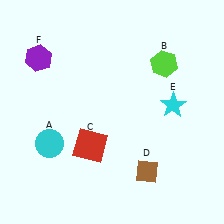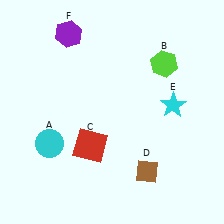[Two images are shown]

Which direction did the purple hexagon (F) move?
The purple hexagon (F) moved right.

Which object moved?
The purple hexagon (F) moved right.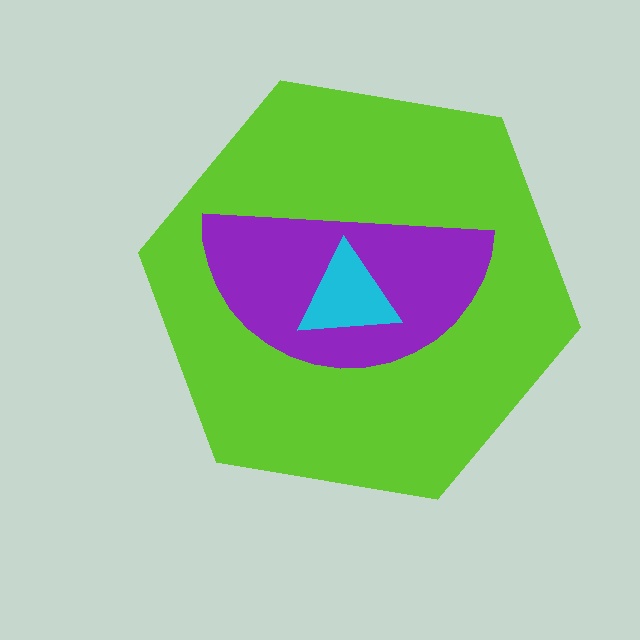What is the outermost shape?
The lime hexagon.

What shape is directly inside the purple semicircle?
The cyan triangle.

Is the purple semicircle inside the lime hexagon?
Yes.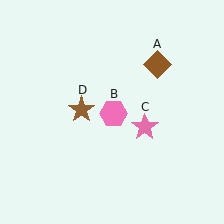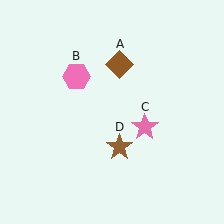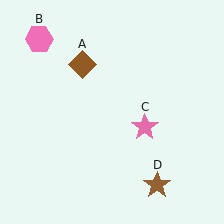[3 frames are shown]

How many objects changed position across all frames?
3 objects changed position: brown diamond (object A), pink hexagon (object B), brown star (object D).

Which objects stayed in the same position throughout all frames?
Pink star (object C) remained stationary.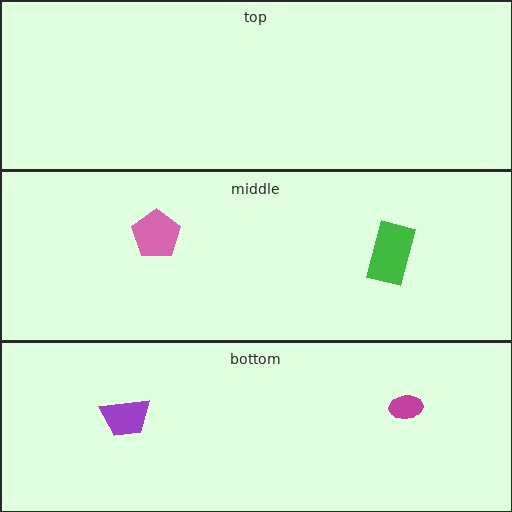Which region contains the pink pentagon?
The middle region.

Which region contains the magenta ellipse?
The bottom region.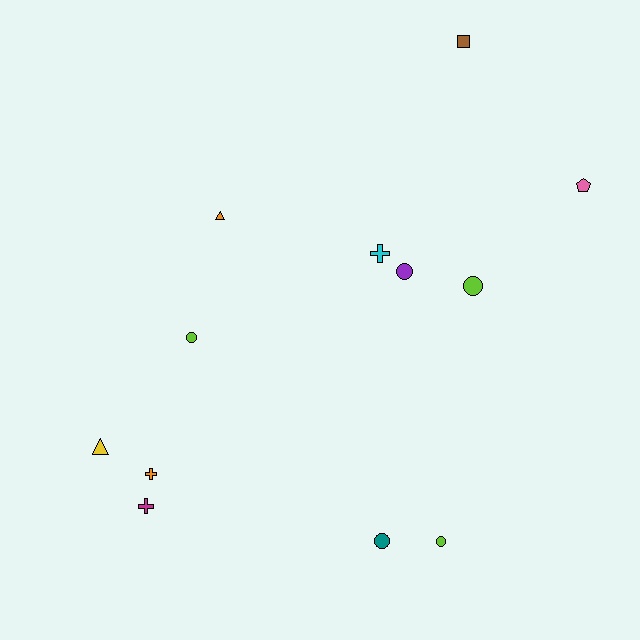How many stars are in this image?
There are no stars.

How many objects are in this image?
There are 12 objects.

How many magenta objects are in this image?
There is 1 magenta object.